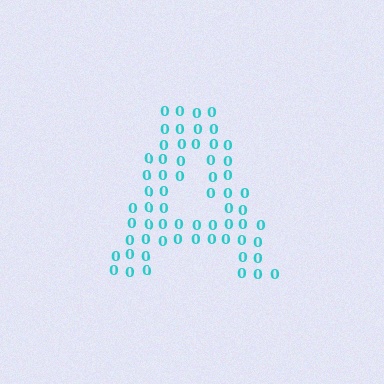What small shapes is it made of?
It is made of small digit 0's.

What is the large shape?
The large shape is the letter A.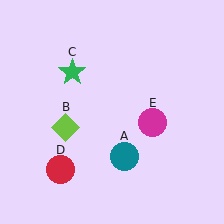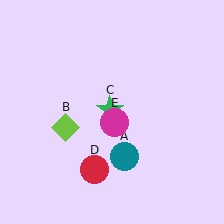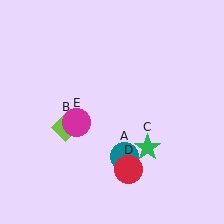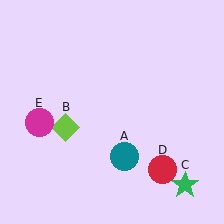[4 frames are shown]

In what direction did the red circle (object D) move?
The red circle (object D) moved right.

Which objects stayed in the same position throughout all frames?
Teal circle (object A) and lime diamond (object B) remained stationary.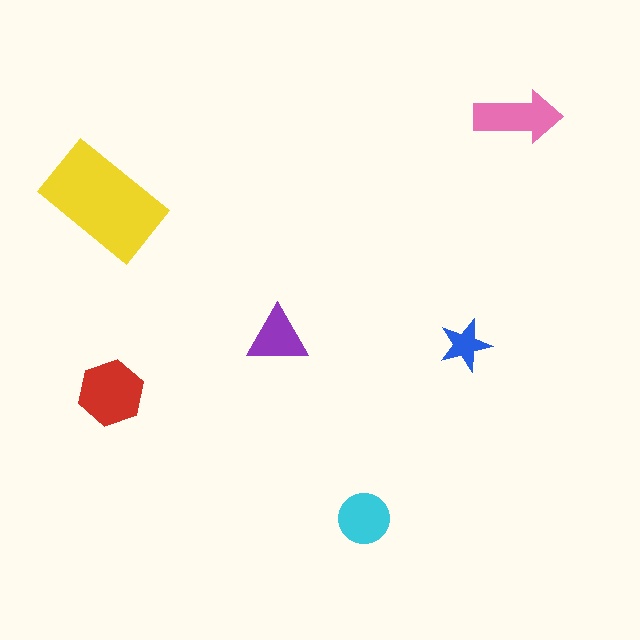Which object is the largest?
The yellow rectangle.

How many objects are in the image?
There are 6 objects in the image.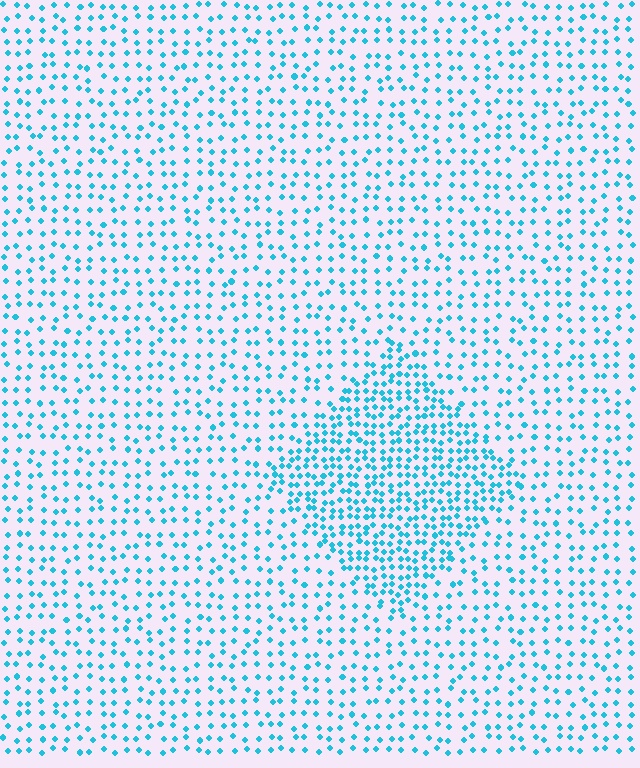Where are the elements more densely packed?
The elements are more densely packed inside the diamond boundary.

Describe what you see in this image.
The image contains small cyan elements arranged at two different densities. A diamond-shaped region is visible where the elements are more densely packed than the surrounding area.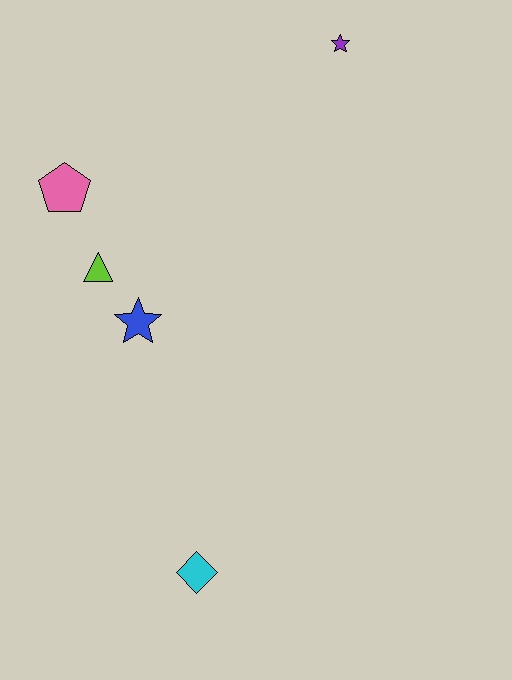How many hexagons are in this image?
There are no hexagons.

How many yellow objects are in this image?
There are no yellow objects.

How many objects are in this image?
There are 5 objects.